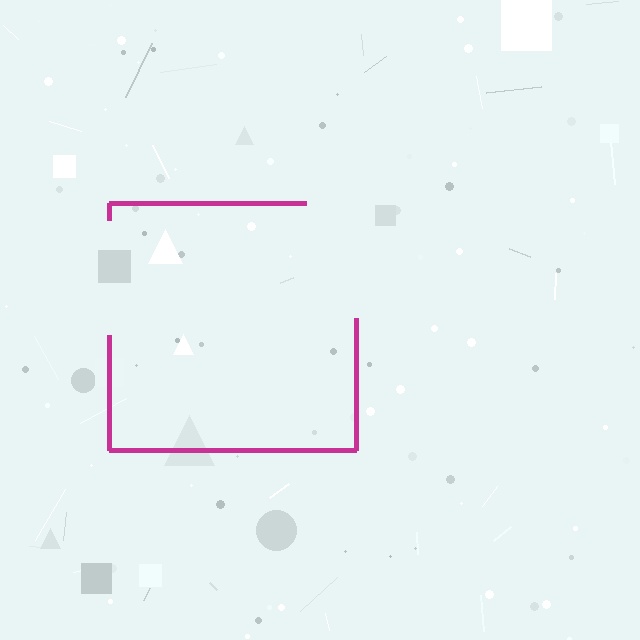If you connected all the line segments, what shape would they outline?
They would outline a square.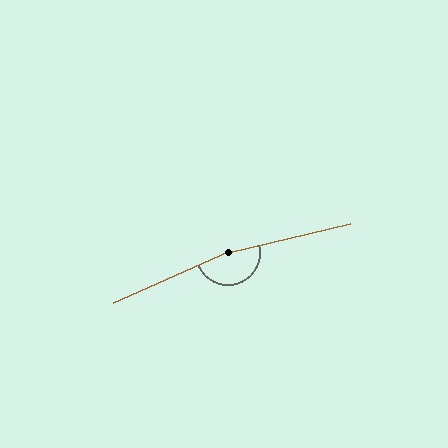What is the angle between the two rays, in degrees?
Approximately 170 degrees.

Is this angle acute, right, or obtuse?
It is obtuse.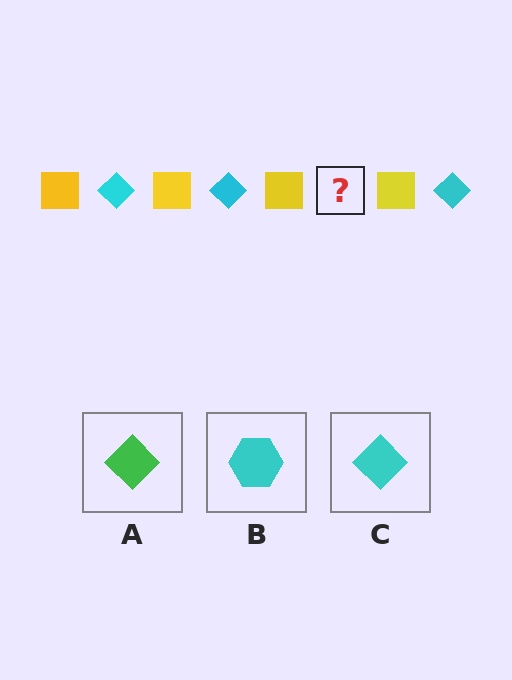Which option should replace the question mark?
Option C.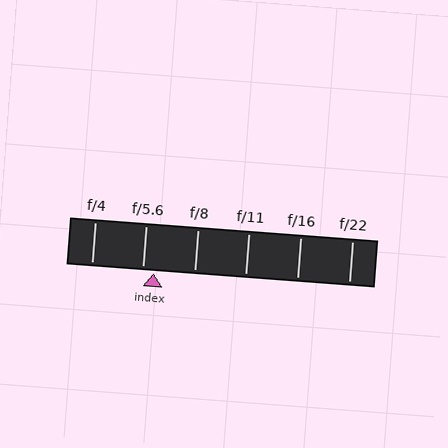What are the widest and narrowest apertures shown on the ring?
The widest aperture shown is f/4 and the narrowest is f/22.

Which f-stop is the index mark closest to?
The index mark is closest to f/5.6.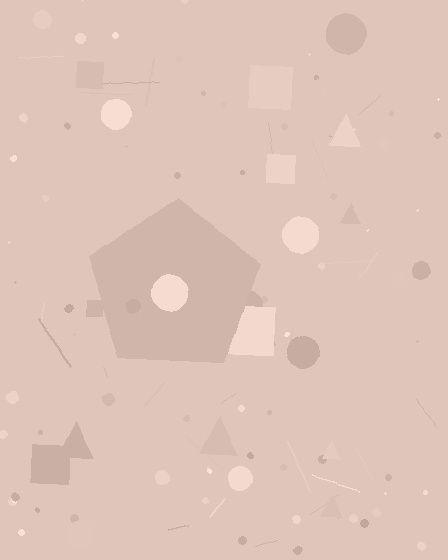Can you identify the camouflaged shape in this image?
The camouflaged shape is a pentagon.